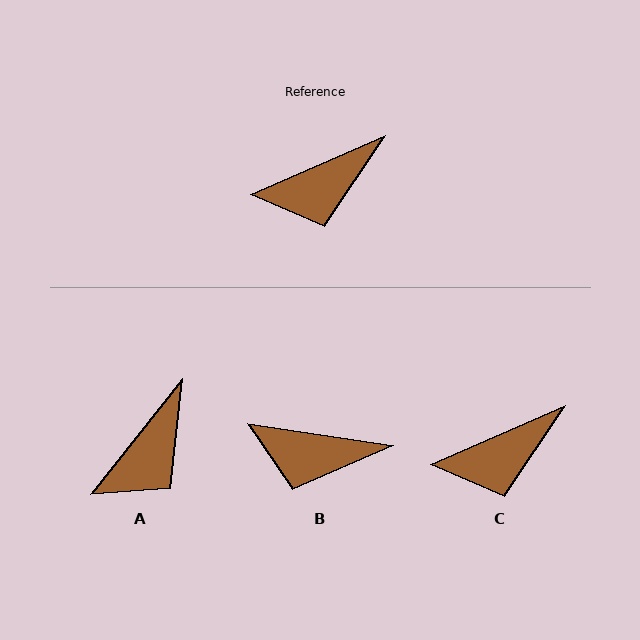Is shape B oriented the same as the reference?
No, it is off by about 32 degrees.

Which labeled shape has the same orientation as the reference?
C.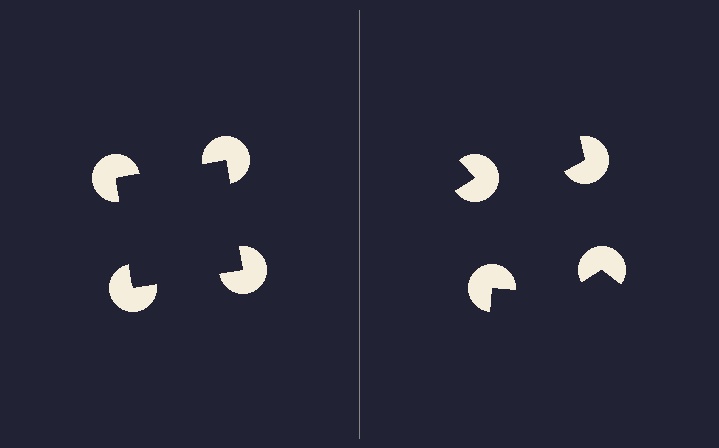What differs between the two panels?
The pac-man discs are positioned identically on both sides; only the wedge orientations differ. On the left they align to a square; on the right they are misaligned.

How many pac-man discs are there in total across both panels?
8 — 4 on each side.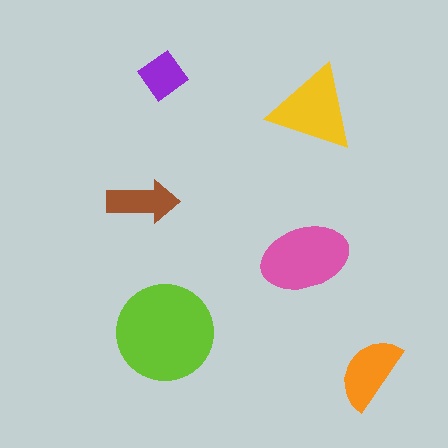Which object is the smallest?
The purple diamond.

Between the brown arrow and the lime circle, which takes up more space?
The lime circle.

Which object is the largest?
The lime circle.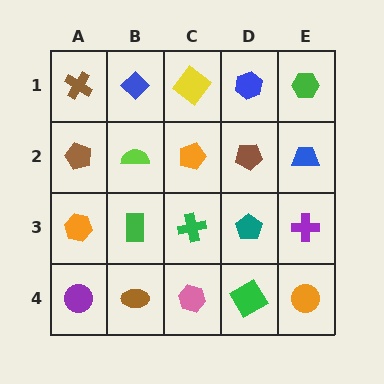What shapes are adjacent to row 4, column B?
A green rectangle (row 3, column B), a purple circle (row 4, column A), a pink hexagon (row 4, column C).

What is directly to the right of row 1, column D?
A green hexagon.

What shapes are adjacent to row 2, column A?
A brown cross (row 1, column A), an orange hexagon (row 3, column A), a lime semicircle (row 2, column B).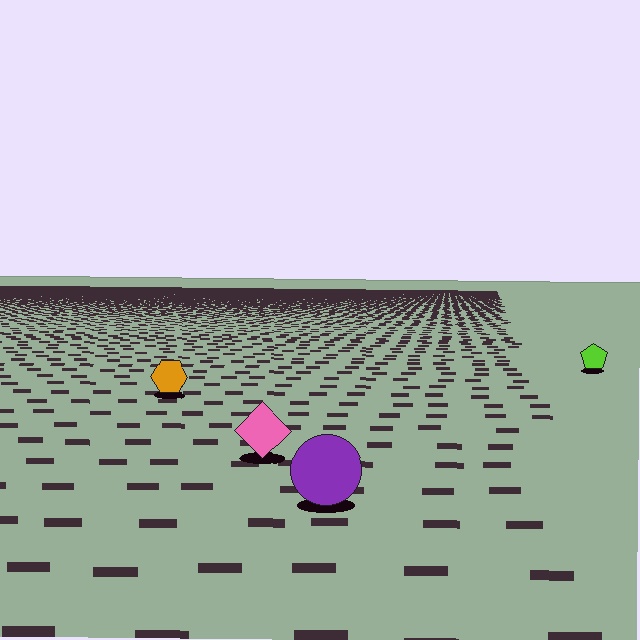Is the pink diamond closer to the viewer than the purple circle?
No. The purple circle is closer — you can tell from the texture gradient: the ground texture is coarser near it.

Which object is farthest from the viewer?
The lime pentagon is farthest from the viewer. It appears smaller and the ground texture around it is denser.